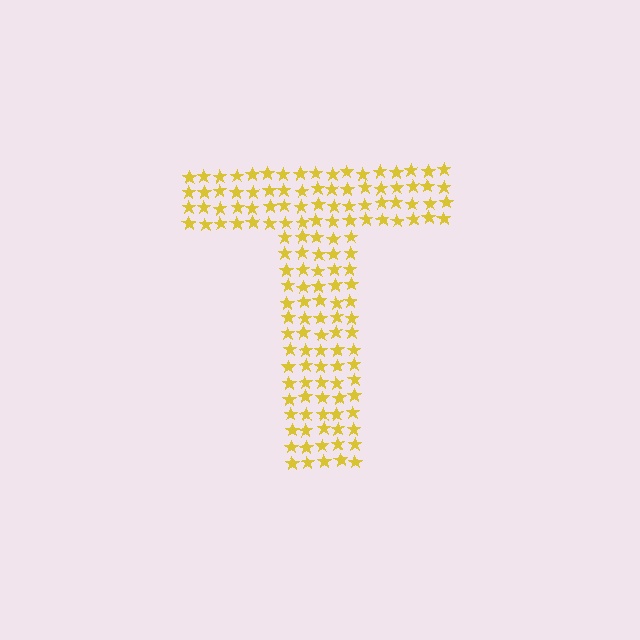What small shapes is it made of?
It is made of small stars.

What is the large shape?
The large shape is the letter T.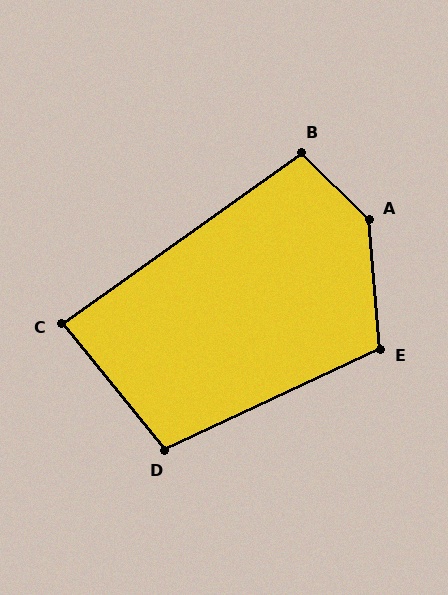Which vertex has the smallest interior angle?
C, at approximately 87 degrees.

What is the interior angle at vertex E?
Approximately 110 degrees (obtuse).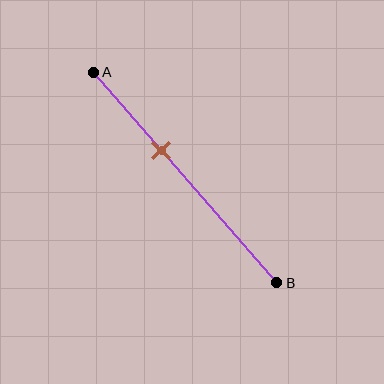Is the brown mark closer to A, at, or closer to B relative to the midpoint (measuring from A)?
The brown mark is closer to point A than the midpoint of segment AB.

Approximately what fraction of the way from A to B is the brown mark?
The brown mark is approximately 35% of the way from A to B.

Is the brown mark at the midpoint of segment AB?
No, the mark is at about 35% from A, not at the 50% midpoint.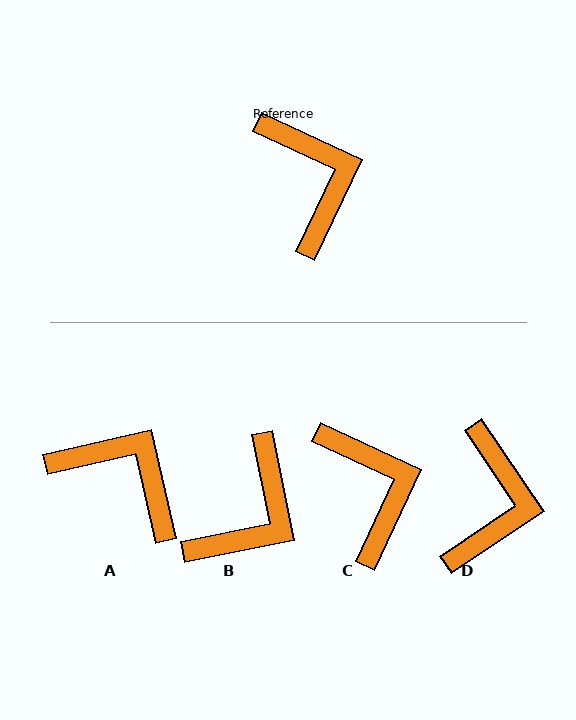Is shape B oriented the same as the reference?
No, it is off by about 54 degrees.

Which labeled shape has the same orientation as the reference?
C.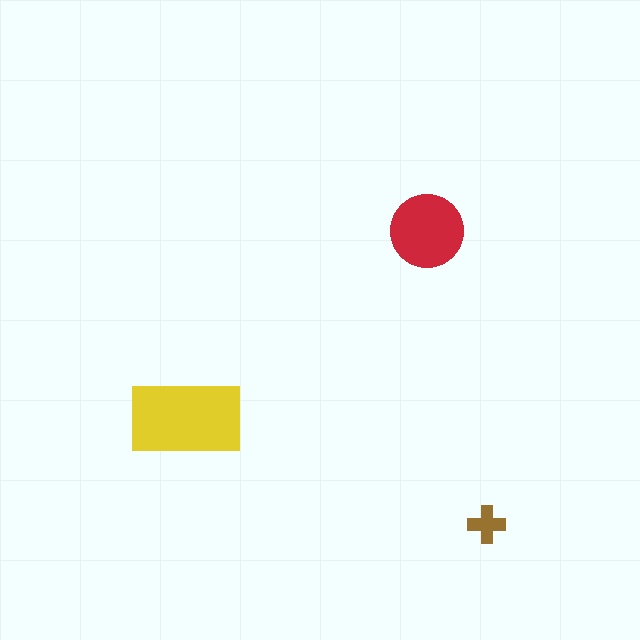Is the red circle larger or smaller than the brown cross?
Larger.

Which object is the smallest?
The brown cross.